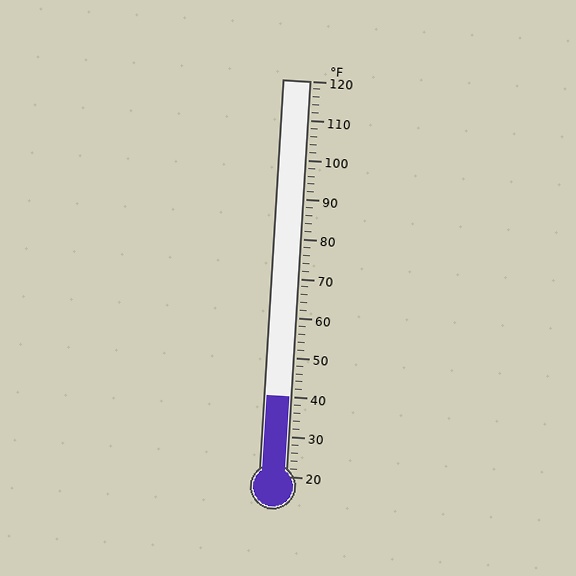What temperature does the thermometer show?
The thermometer shows approximately 40°F.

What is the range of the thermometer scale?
The thermometer scale ranges from 20°F to 120°F.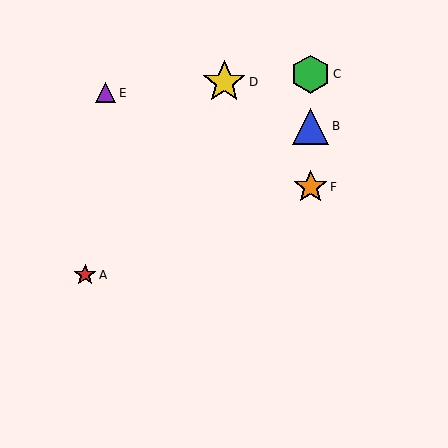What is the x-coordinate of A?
Object A is at x≈85.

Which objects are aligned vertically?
Objects B, C, F are aligned vertically.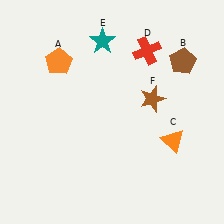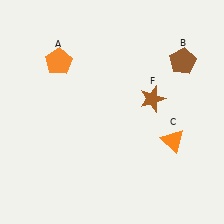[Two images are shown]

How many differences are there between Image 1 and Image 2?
There are 2 differences between the two images.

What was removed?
The red cross (D), the teal star (E) were removed in Image 2.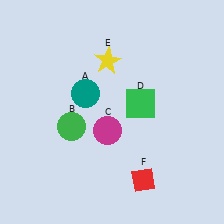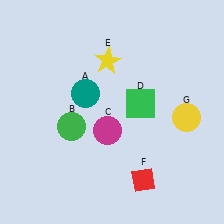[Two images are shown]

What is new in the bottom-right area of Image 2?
A yellow circle (G) was added in the bottom-right area of Image 2.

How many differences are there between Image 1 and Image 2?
There is 1 difference between the two images.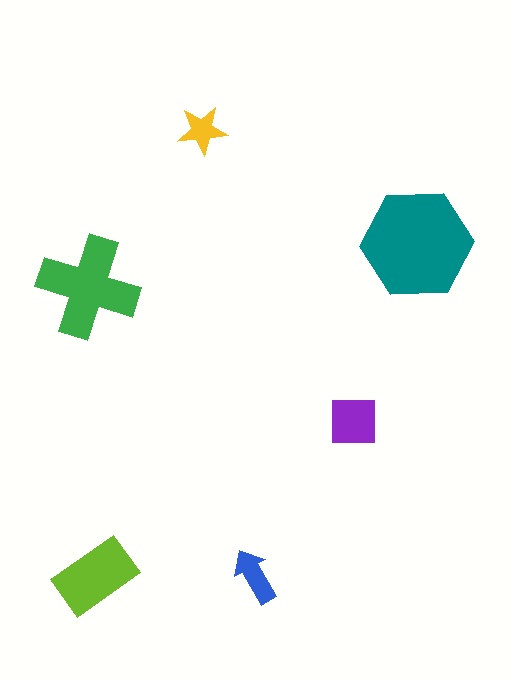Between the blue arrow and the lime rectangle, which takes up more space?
The lime rectangle.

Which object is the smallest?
The yellow star.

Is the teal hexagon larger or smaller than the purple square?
Larger.